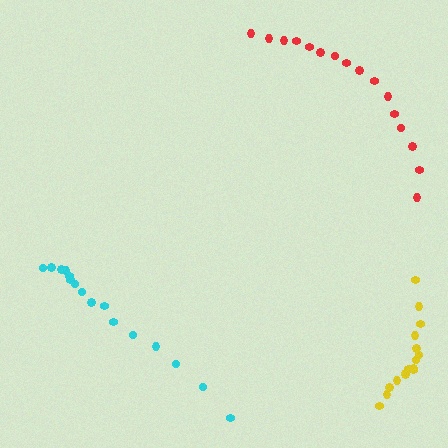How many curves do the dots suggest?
There are 3 distinct paths.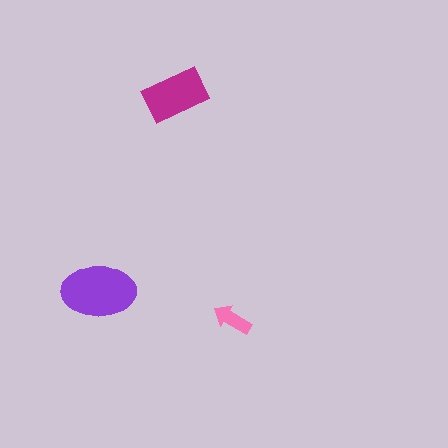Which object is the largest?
The purple ellipse.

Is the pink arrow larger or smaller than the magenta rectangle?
Smaller.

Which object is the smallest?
The pink arrow.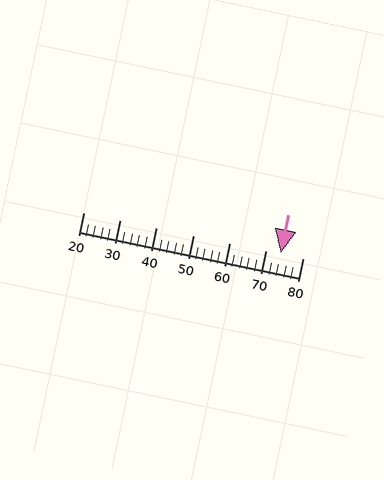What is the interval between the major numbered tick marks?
The major tick marks are spaced 10 units apart.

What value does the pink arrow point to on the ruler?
The pink arrow points to approximately 74.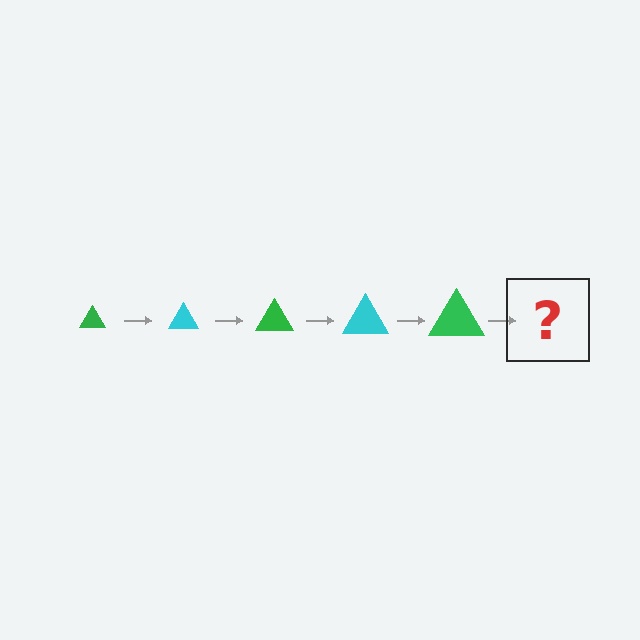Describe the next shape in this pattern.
It should be a cyan triangle, larger than the previous one.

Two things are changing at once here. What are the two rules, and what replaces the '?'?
The two rules are that the triangle grows larger each step and the color cycles through green and cyan. The '?' should be a cyan triangle, larger than the previous one.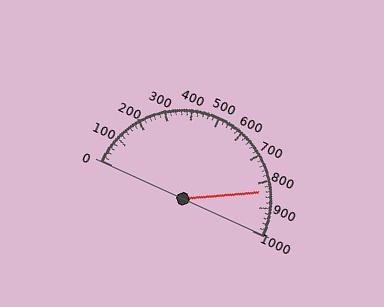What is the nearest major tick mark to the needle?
The nearest major tick mark is 800.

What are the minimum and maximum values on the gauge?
The gauge ranges from 0 to 1000.